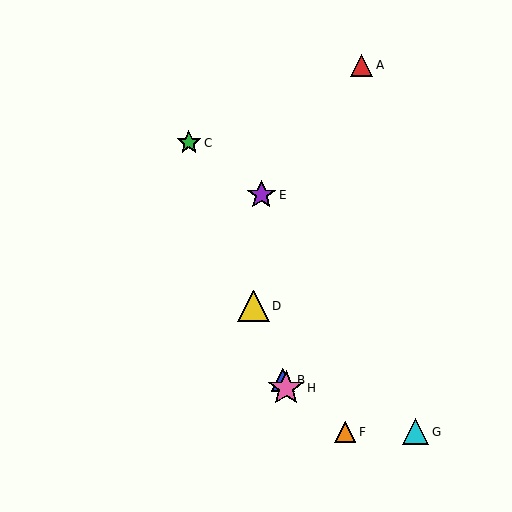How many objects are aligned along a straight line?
4 objects (B, C, D, H) are aligned along a straight line.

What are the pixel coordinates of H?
Object H is at (286, 388).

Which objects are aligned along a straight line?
Objects B, C, D, H are aligned along a straight line.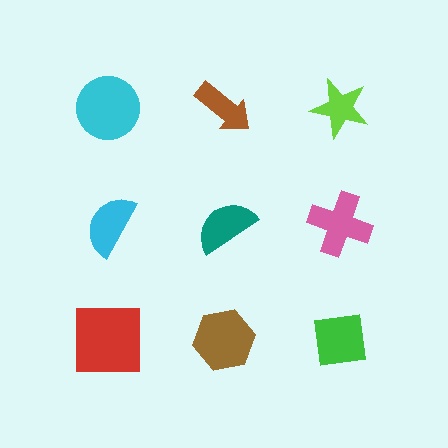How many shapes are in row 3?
3 shapes.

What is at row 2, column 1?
A cyan semicircle.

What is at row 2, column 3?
A pink cross.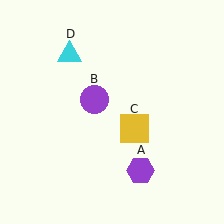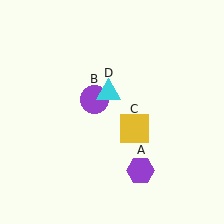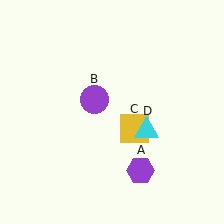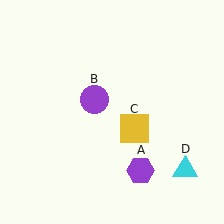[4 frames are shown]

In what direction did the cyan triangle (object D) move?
The cyan triangle (object D) moved down and to the right.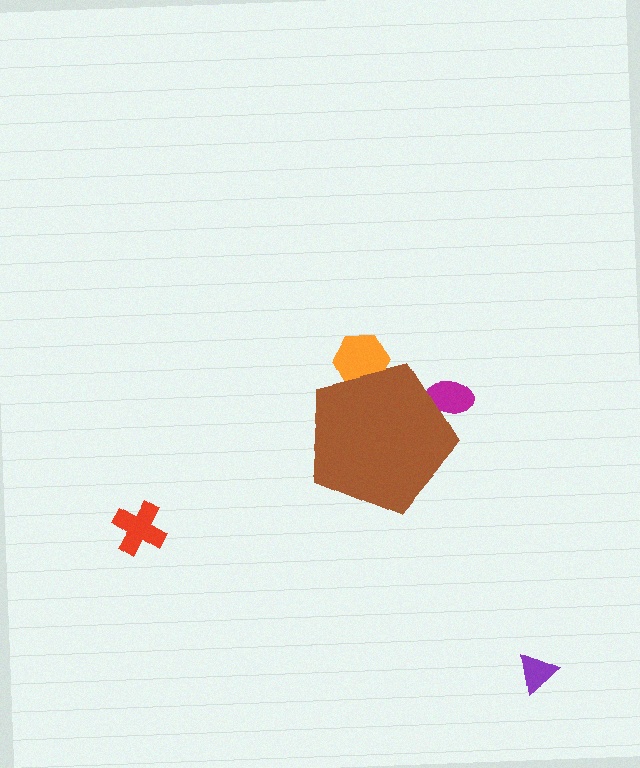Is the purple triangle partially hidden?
No, the purple triangle is fully visible.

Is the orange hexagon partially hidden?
Yes, the orange hexagon is partially hidden behind the brown pentagon.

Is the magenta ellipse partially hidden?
Yes, the magenta ellipse is partially hidden behind the brown pentagon.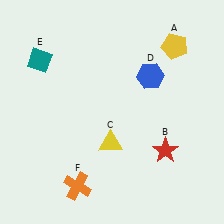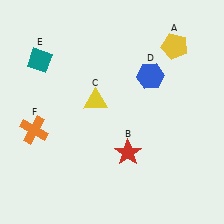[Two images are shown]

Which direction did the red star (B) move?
The red star (B) moved left.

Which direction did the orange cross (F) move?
The orange cross (F) moved up.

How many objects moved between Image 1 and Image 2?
3 objects moved between the two images.